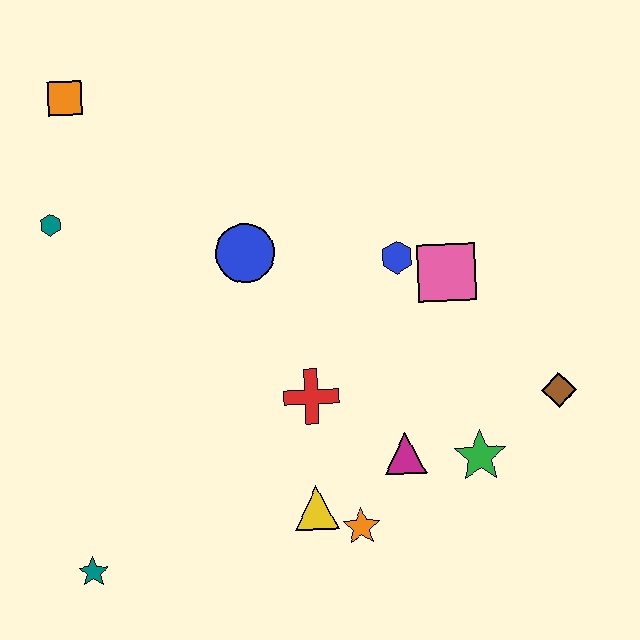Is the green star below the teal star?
No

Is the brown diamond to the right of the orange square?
Yes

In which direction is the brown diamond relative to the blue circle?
The brown diamond is to the right of the blue circle.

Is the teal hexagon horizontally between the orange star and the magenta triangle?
No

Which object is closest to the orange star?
The yellow triangle is closest to the orange star.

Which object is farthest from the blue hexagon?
The teal star is farthest from the blue hexagon.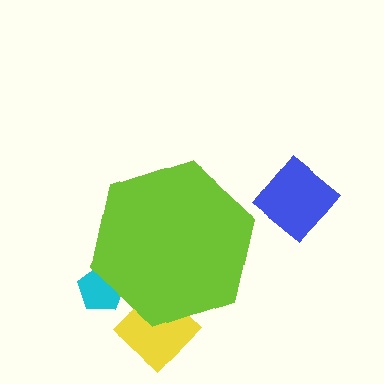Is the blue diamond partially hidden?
No, the blue diamond is fully visible.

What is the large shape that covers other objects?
A lime hexagon.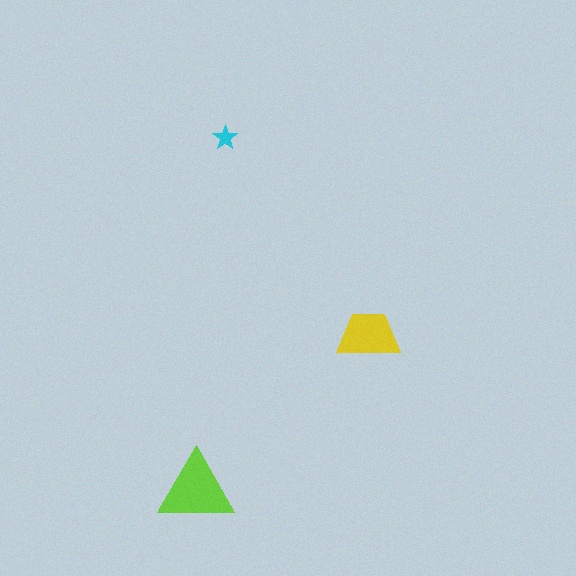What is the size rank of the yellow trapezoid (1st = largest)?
2nd.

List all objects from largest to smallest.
The lime triangle, the yellow trapezoid, the cyan star.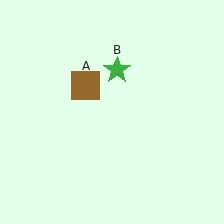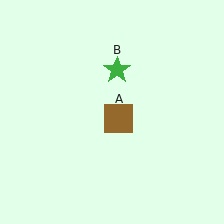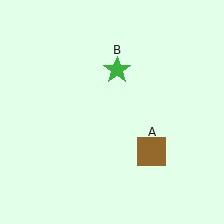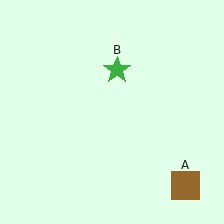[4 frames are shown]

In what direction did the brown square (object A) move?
The brown square (object A) moved down and to the right.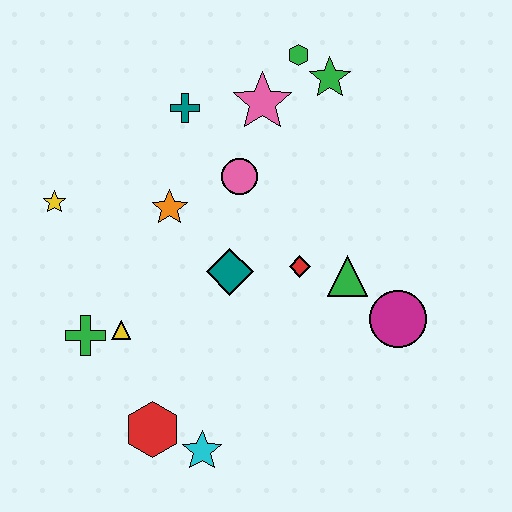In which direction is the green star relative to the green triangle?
The green star is above the green triangle.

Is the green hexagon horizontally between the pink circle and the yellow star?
No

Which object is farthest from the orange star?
The magenta circle is farthest from the orange star.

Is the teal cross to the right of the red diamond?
No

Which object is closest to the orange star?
The pink circle is closest to the orange star.